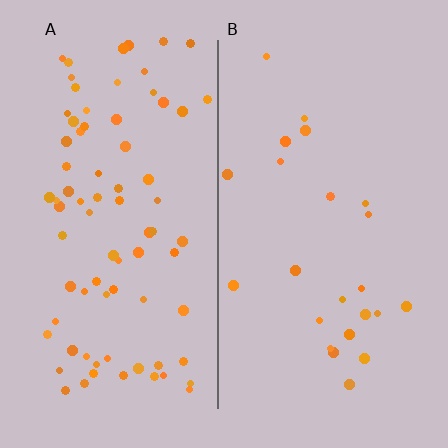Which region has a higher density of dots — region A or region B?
A (the left).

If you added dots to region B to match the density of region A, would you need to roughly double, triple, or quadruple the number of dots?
Approximately triple.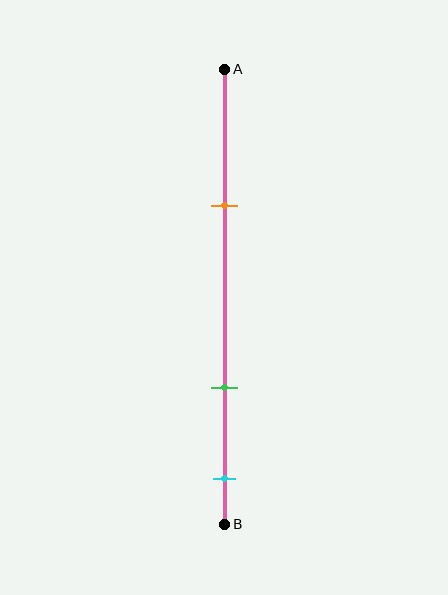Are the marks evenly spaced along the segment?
No, the marks are not evenly spaced.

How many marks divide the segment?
There are 3 marks dividing the segment.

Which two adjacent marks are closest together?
The green and cyan marks are the closest adjacent pair.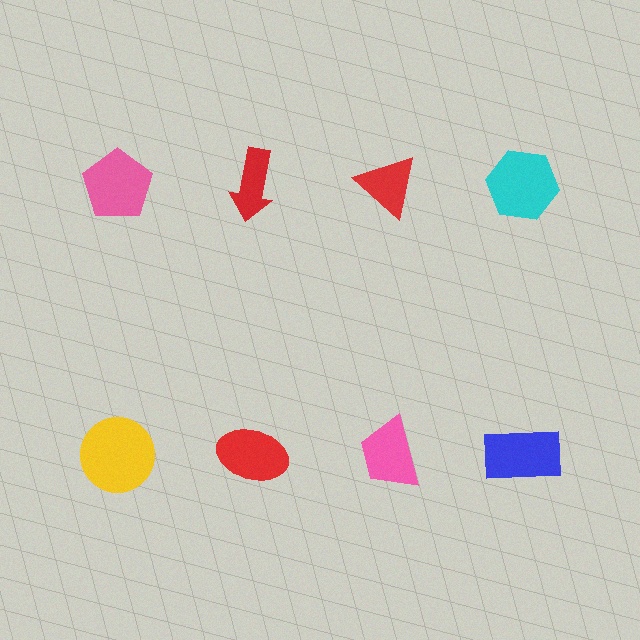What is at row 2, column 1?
A yellow circle.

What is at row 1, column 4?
A cyan hexagon.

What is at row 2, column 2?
A red ellipse.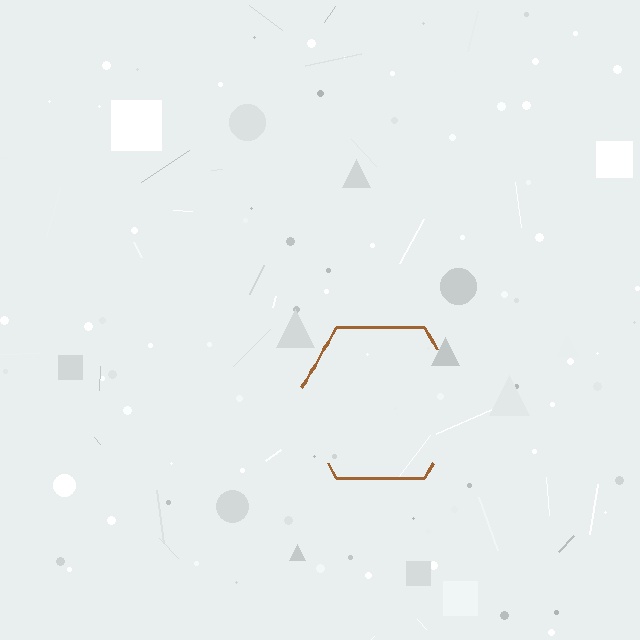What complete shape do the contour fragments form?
The contour fragments form a hexagon.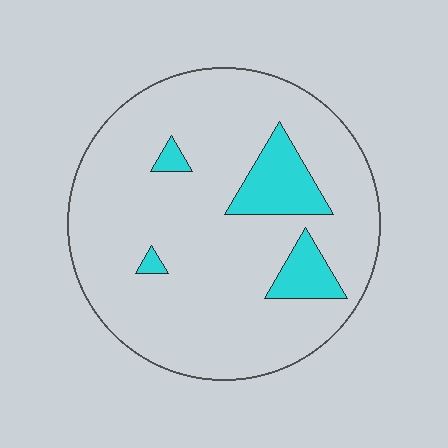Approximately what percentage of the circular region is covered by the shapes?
Approximately 10%.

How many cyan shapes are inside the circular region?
4.